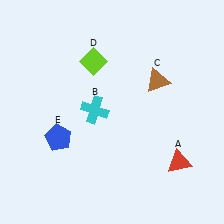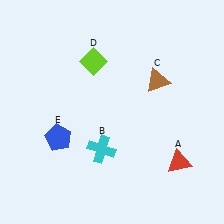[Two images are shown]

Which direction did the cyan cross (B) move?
The cyan cross (B) moved down.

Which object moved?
The cyan cross (B) moved down.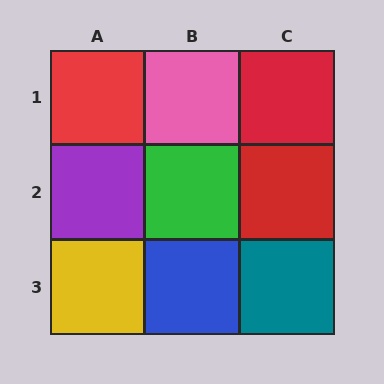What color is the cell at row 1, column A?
Red.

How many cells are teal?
1 cell is teal.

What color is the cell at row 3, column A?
Yellow.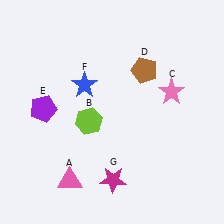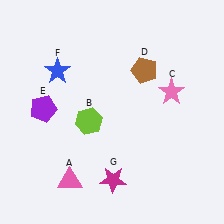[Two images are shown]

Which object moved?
The blue star (F) moved left.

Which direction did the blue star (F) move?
The blue star (F) moved left.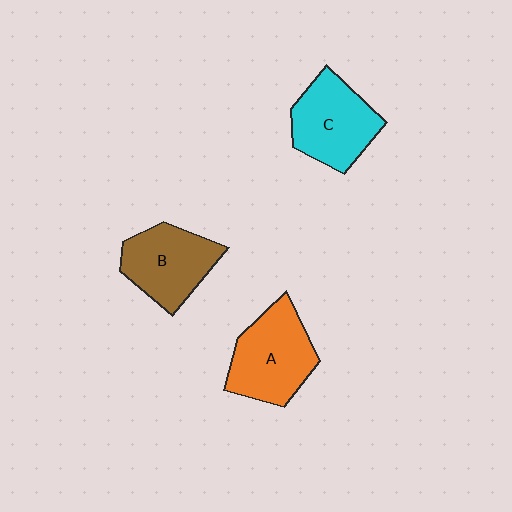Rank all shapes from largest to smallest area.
From largest to smallest: A (orange), C (cyan), B (brown).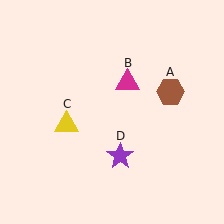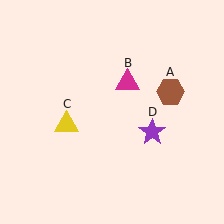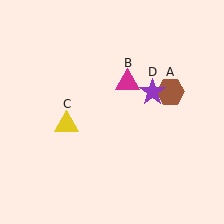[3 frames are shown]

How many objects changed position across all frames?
1 object changed position: purple star (object D).